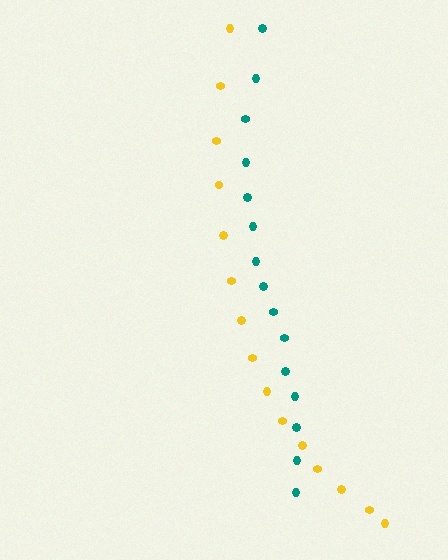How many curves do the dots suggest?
There are 2 distinct paths.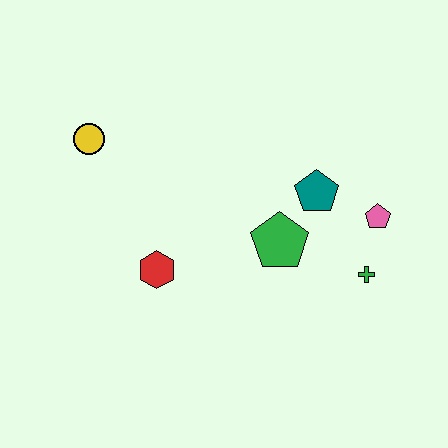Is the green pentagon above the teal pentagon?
No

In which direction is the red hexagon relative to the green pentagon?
The red hexagon is to the left of the green pentagon.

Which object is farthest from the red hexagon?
The pink pentagon is farthest from the red hexagon.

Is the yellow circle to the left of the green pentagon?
Yes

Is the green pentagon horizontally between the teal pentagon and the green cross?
No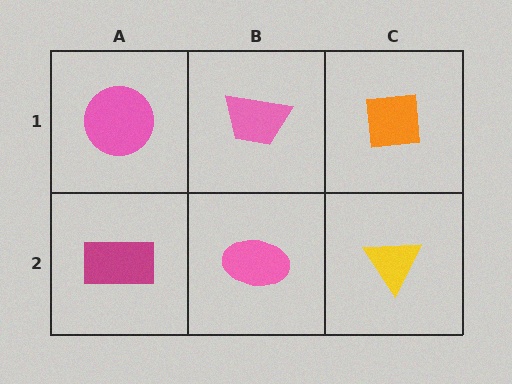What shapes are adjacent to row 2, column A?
A pink circle (row 1, column A), a pink ellipse (row 2, column B).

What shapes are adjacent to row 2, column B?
A pink trapezoid (row 1, column B), a magenta rectangle (row 2, column A), a yellow triangle (row 2, column C).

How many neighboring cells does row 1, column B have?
3.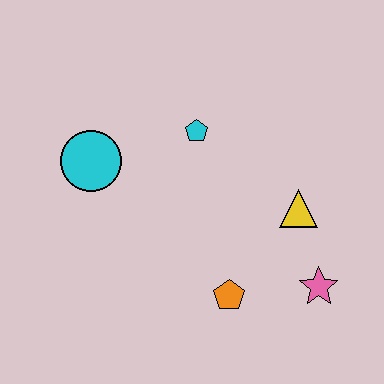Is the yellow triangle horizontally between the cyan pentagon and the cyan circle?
No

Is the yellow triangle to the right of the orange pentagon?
Yes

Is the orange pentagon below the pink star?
Yes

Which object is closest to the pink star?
The yellow triangle is closest to the pink star.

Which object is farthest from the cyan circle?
The pink star is farthest from the cyan circle.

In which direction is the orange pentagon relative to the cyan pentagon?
The orange pentagon is below the cyan pentagon.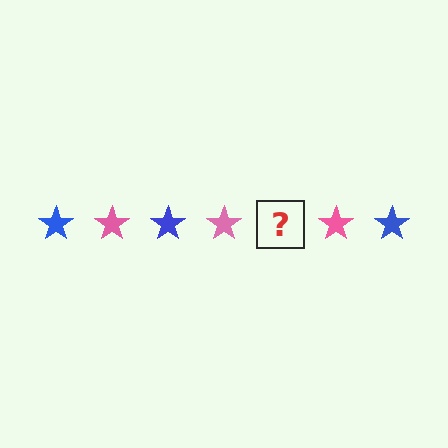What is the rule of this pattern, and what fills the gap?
The rule is that the pattern cycles through blue, pink stars. The gap should be filled with a blue star.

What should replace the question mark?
The question mark should be replaced with a blue star.